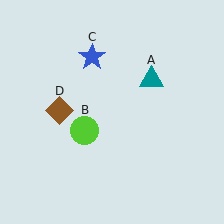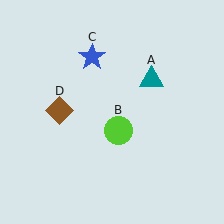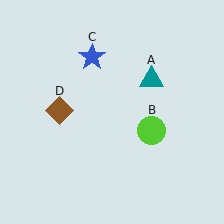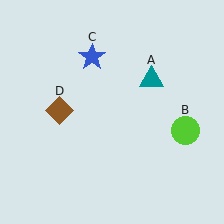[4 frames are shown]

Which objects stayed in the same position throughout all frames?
Teal triangle (object A) and blue star (object C) and brown diamond (object D) remained stationary.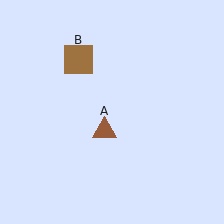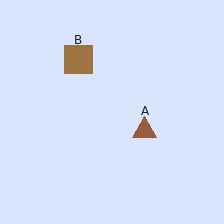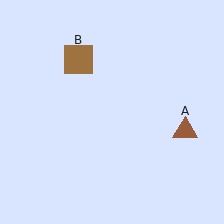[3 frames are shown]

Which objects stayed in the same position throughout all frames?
Brown square (object B) remained stationary.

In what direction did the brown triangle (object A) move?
The brown triangle (object A) moved right.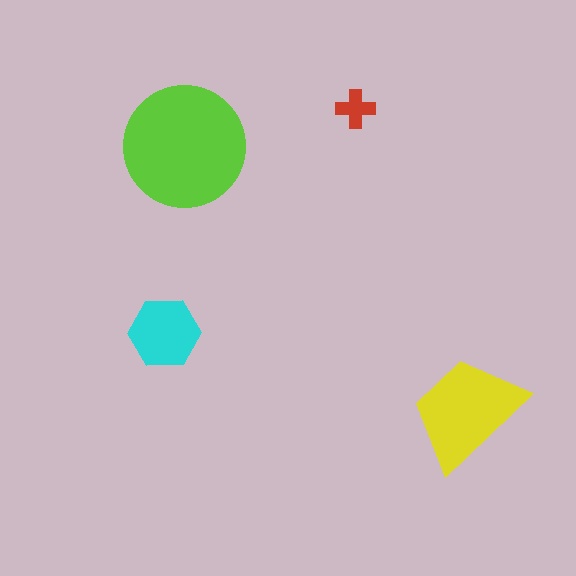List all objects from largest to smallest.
The lime circle, the yellow trapezoid, the cyan hexagon, the red cross.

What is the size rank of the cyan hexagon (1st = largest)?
3rd.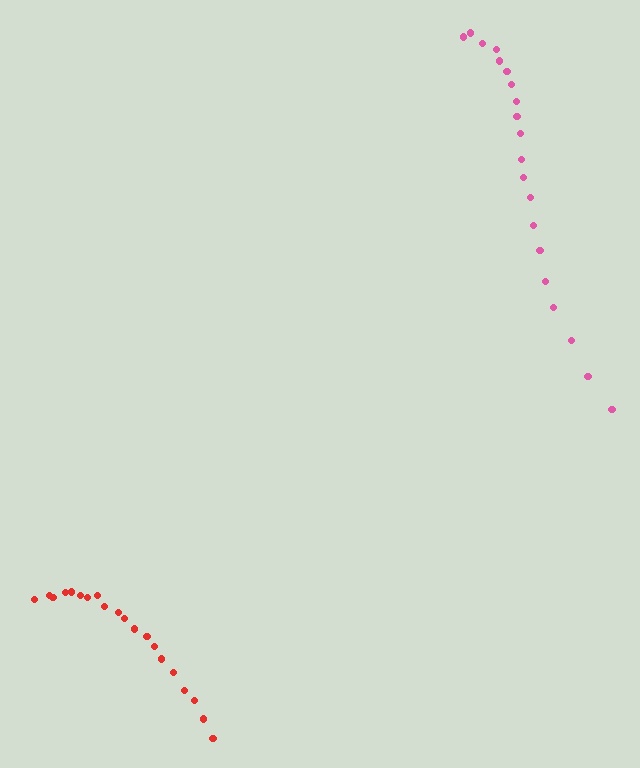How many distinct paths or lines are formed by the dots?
There are 2 distinct paths.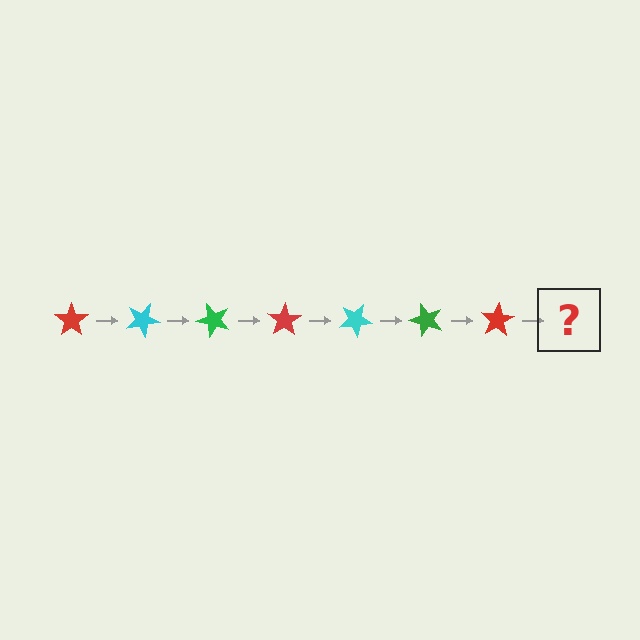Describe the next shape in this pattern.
It should be a cyan star, rotated 175 degrees from the start.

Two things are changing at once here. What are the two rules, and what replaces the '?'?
The two rules are that it rotates 25 degrees each step and the color cycles through red, cyan, and green. The '?' should be a cyan star, rotated 175 degrees from the start.